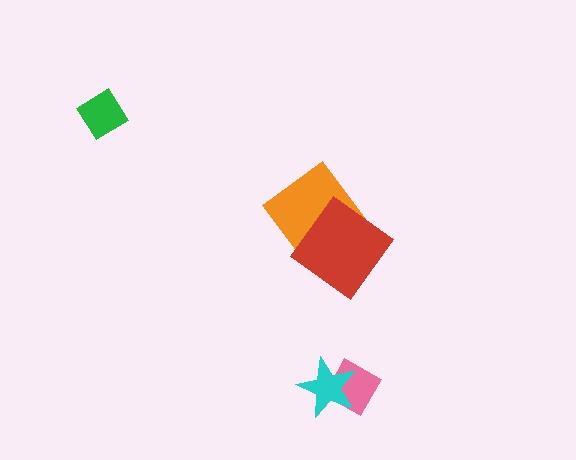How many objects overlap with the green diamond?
0 objects overlap with the green diamond.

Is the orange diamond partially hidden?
Yes, it is partially covered by another shape.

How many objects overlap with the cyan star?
1 object overlaps with the cyan star.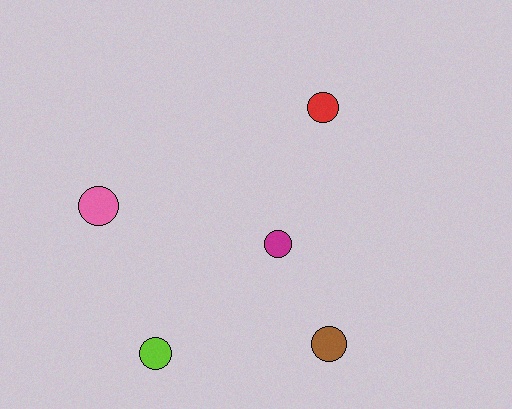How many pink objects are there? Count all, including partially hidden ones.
There is 1 pink object.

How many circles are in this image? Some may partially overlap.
There are 5 circles.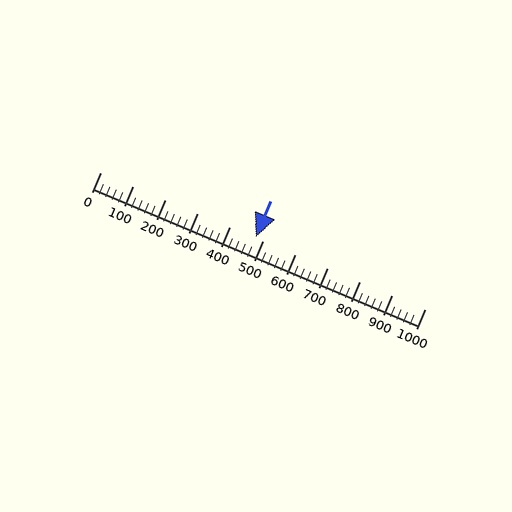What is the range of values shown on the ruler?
The ruler shows values from 0 to 1000.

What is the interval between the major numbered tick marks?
The major tick marks are spaced 100 units apart.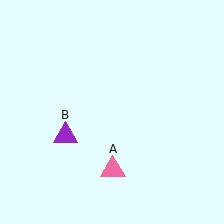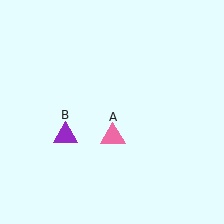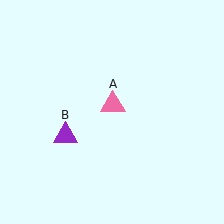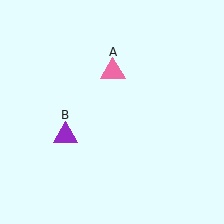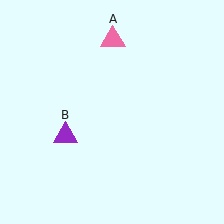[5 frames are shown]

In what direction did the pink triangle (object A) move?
The pink triangle (object A) moved up.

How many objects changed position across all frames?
1 object changed position: pink triangle (object A).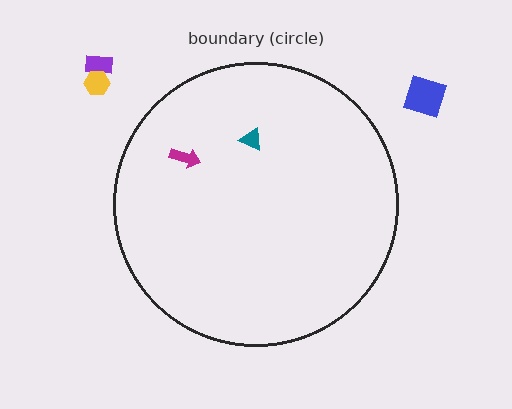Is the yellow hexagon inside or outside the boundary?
Outside.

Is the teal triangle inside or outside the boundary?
Inside.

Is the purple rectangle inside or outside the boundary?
Outside.